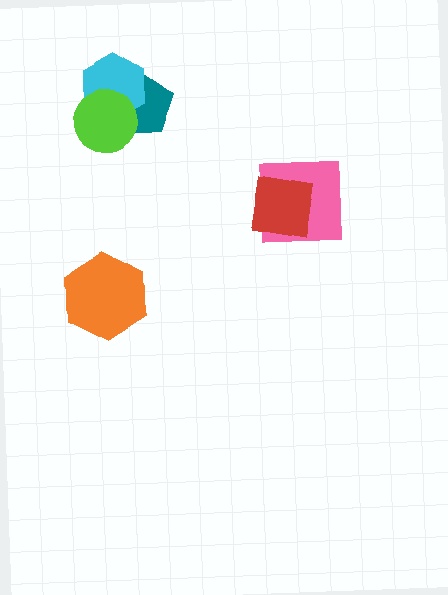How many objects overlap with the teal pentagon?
2 objects overlap with the teal pentagon.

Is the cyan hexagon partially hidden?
Yes, it is partially covered by another shape.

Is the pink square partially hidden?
Yes, it is partially covered by another shape.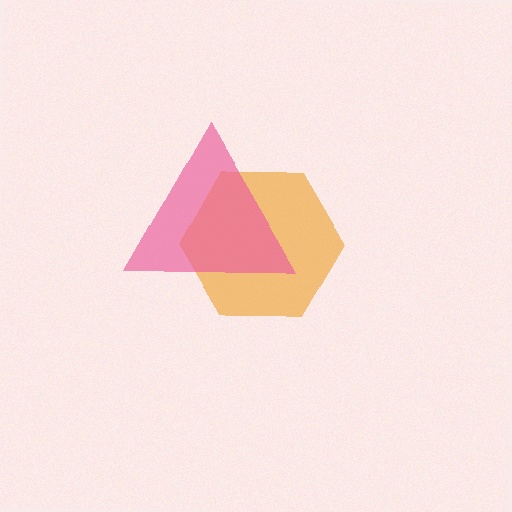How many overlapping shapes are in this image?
There are 2 overlapping shapes in the image.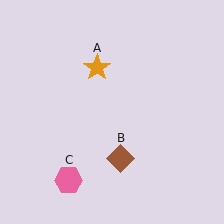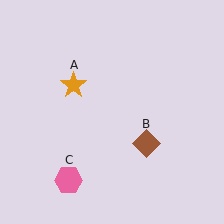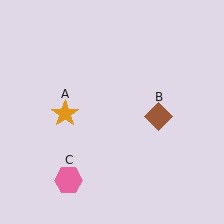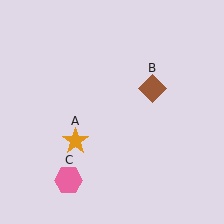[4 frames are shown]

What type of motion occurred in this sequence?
The orange star (object A), brown diamond (object B) rotated counterclockwise around the center of the scene.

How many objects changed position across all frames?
2 objects changed position: orange star (object A), brown diamond (object B).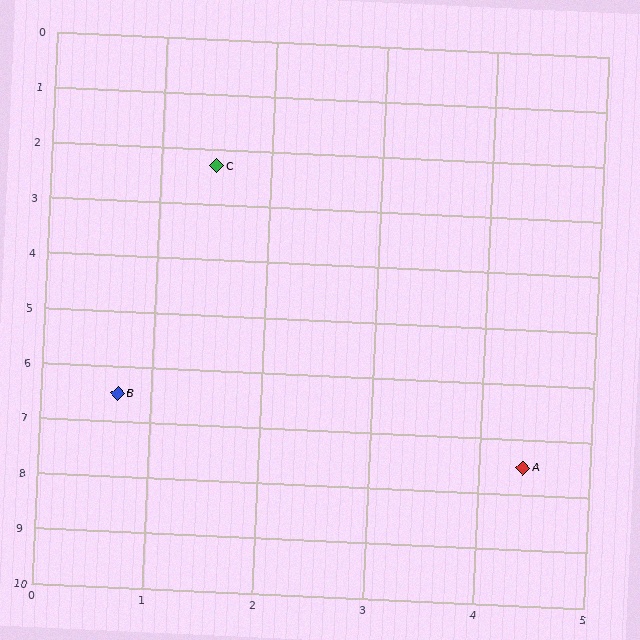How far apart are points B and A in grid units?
Points B and A are about 3.8 grid units apart.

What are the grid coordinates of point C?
Point C is at approximately (1.5, 2.3).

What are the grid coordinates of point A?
Point A is at approximately (4.4, 7.5).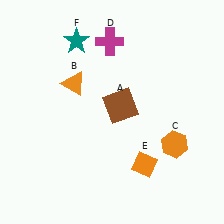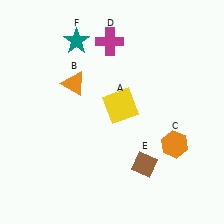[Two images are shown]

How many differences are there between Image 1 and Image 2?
There are 2 differences between the two images.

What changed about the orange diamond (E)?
In Image 1, E is orange. In Image 2, it changed to brown.